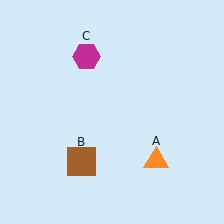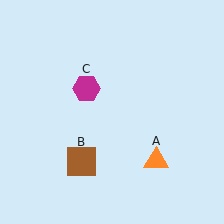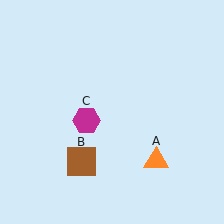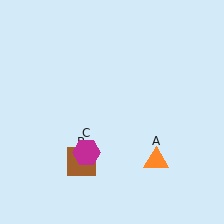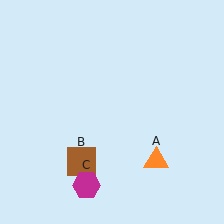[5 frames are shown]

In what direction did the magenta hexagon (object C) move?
The magenta hexagon (object C) moved down.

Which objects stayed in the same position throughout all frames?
Orange triangle (object A) and brown square (object B) remained stationary.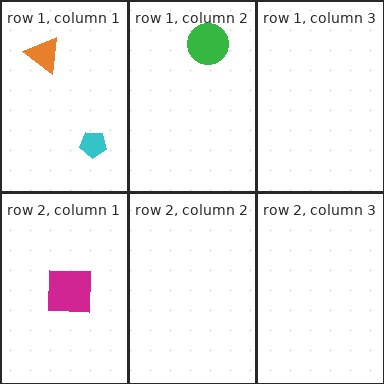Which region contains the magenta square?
The row 2, column 1 region.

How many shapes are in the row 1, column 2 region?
1.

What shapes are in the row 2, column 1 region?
The magenta square.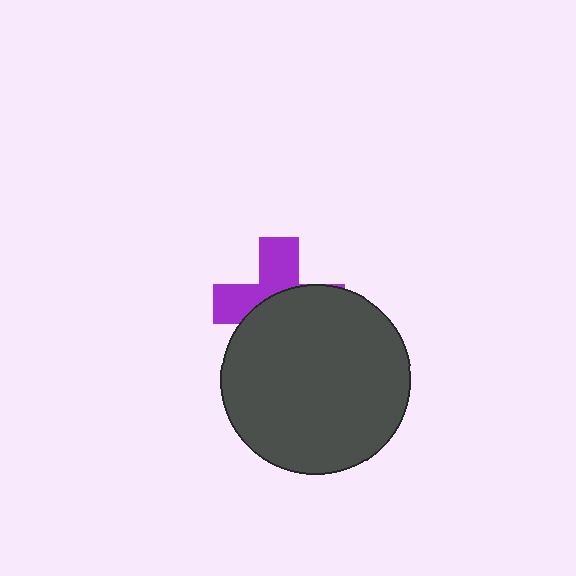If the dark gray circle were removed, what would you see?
You would see the complete purple cross.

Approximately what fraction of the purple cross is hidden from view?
Roughly 57% of the purple cross is hidden behind the dark gray circle.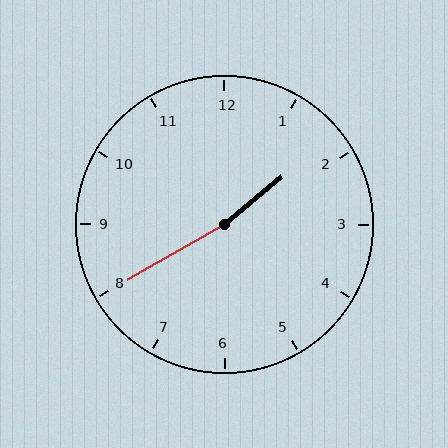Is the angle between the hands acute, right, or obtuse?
It is obtuse.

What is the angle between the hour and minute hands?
Approximately 170 degrees.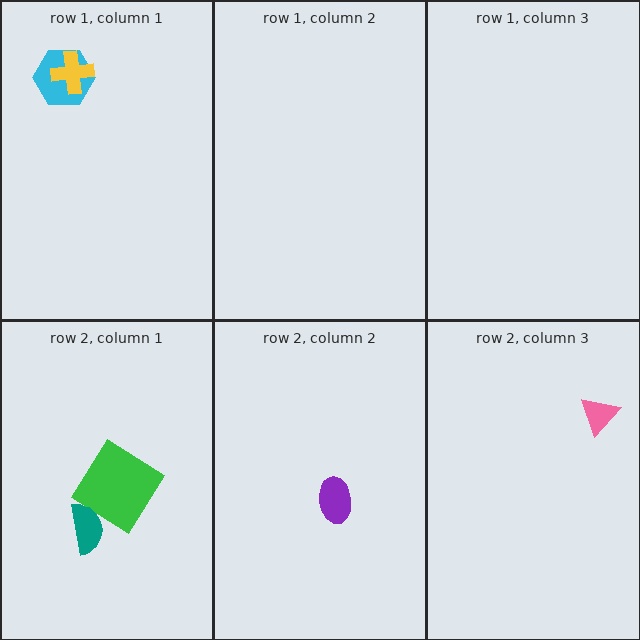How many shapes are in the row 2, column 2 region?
1.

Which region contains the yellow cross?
The row 1, column 1 region.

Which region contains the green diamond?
The row 2, column 1 region.